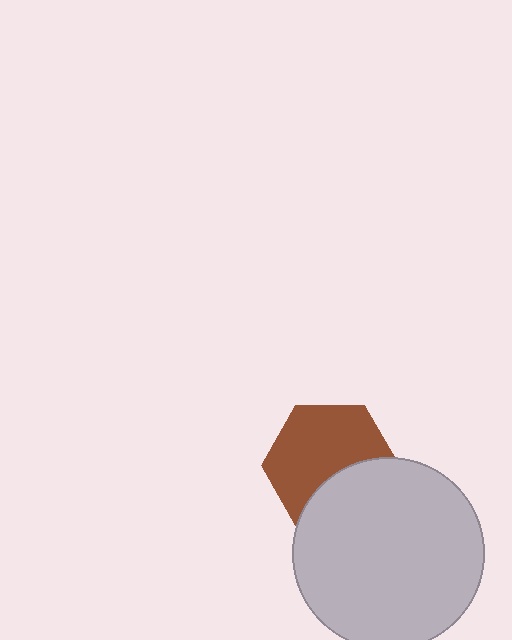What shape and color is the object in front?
The object in front is a light gray circle.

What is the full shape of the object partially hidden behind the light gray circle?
The partially hidden object is a brown hexagon.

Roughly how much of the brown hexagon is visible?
Most of it is visible (roughly 65%).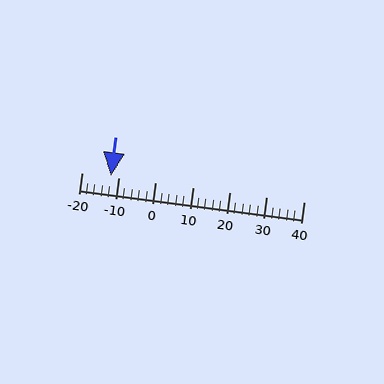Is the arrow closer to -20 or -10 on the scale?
The arrow is closer to -10.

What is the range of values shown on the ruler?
The ruler shows values from -20 to 40.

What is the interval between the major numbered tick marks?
The major tick marks are spaced 10 units apart.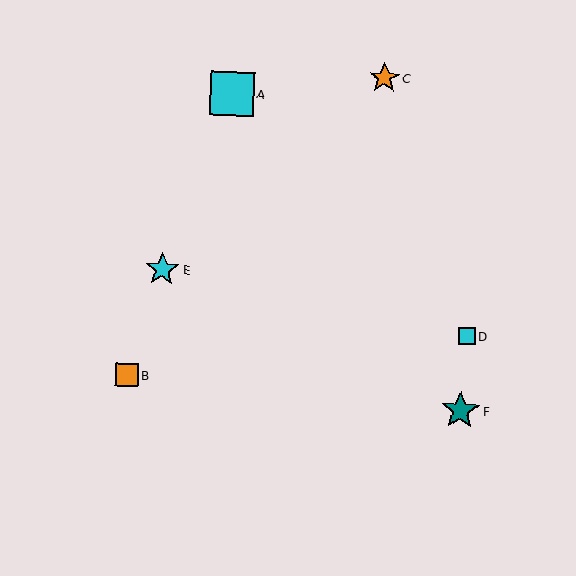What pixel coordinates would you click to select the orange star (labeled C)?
Click at (384, 78) to select the orange star C.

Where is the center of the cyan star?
The center of the cyan star is at (162, 269).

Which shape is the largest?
The cyan square (labeled A) is the largest.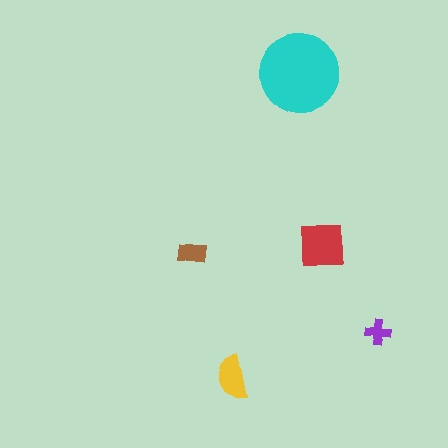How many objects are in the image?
There are 5 objects in the image.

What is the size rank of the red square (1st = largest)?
2nd.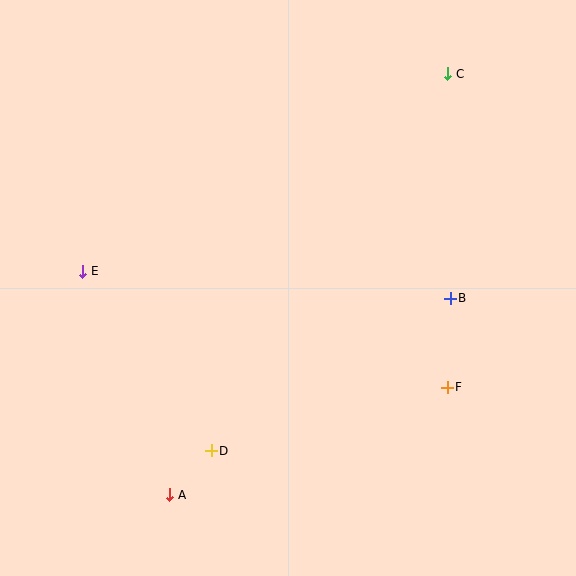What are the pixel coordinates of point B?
Point B is at (450, 298).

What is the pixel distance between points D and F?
The distance between D and F is 244 pixels.